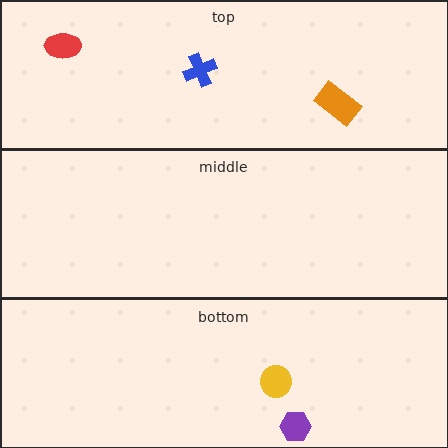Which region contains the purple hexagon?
The bottom region.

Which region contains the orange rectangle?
The top region.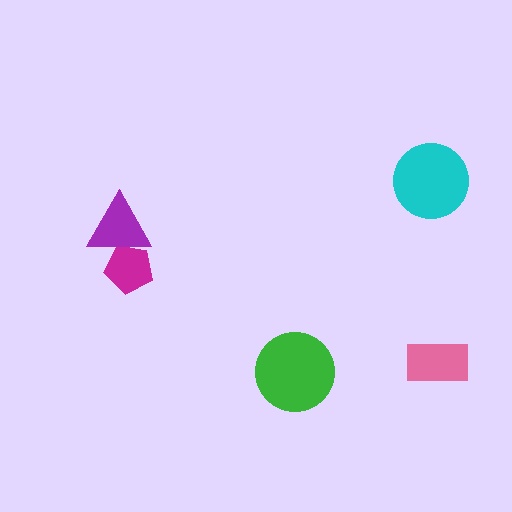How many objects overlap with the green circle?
0 objects overlap with the green circle.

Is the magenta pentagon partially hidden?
Yes, it is partially covered by another shape.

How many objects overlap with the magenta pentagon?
1 object overlaps with the magenta pentagon.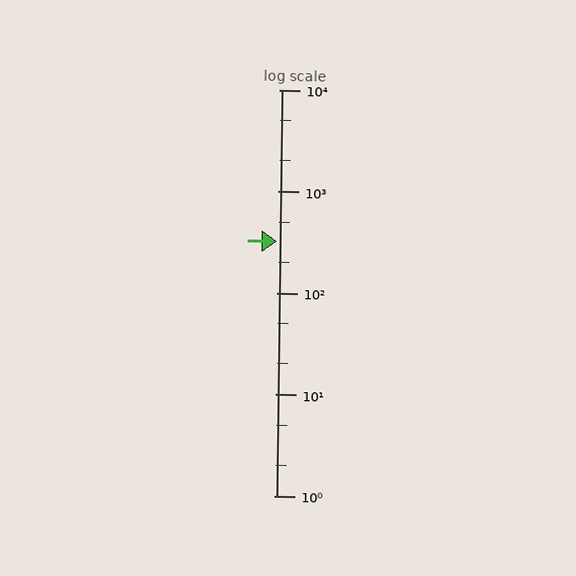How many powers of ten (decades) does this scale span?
The scale spans 4 decades, from 1 to 10000.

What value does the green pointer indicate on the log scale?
The pointer indicates approximately 320.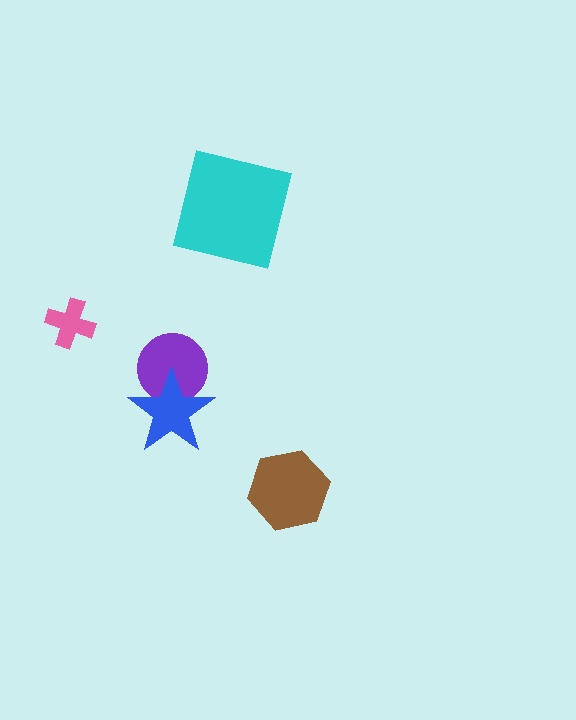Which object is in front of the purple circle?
The blue star is in front of the purple circle.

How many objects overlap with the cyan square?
0 objects overlap with the cyan square.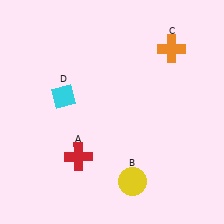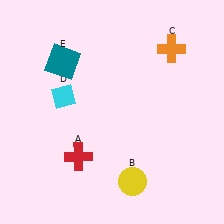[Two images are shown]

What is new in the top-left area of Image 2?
A teal square (E) was added in the top-left area of Image 2.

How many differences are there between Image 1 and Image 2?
There is 1 difference between the two images.